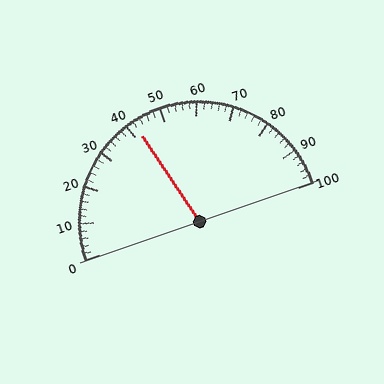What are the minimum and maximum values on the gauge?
The gauge ranges from 0 to 100.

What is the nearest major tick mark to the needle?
The nearest major tick mark is 40.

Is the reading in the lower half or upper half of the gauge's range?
The reading is in the lower half of the range (0 to 100).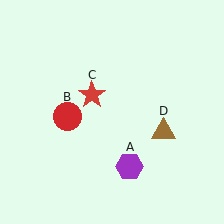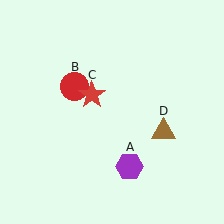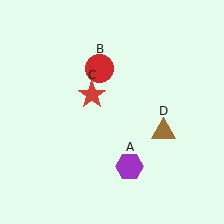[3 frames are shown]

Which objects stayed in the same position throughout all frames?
Purple hexagon (object A) and red star (object C) and brown triangle (object D) remained stationary.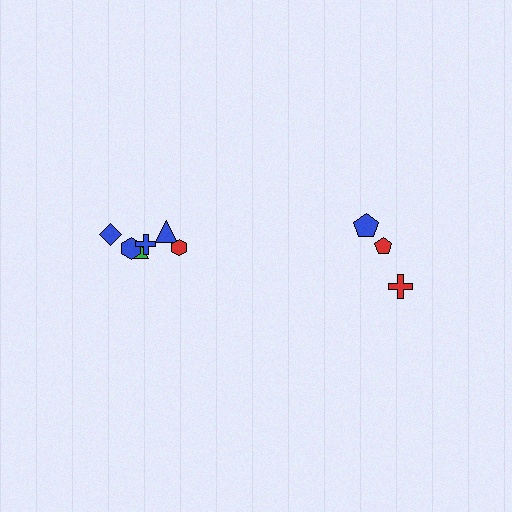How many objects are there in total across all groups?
There are 9 objects.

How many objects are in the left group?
There are 6 objects.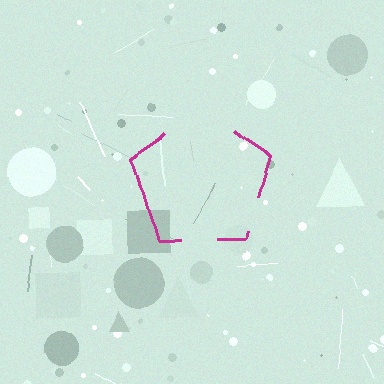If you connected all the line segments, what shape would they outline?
They would outline a pentagon.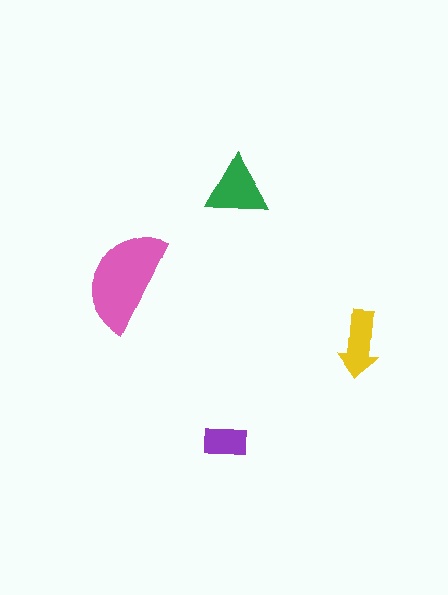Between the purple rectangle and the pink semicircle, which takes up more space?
The pink semicircle.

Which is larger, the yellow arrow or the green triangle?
The green triangle.